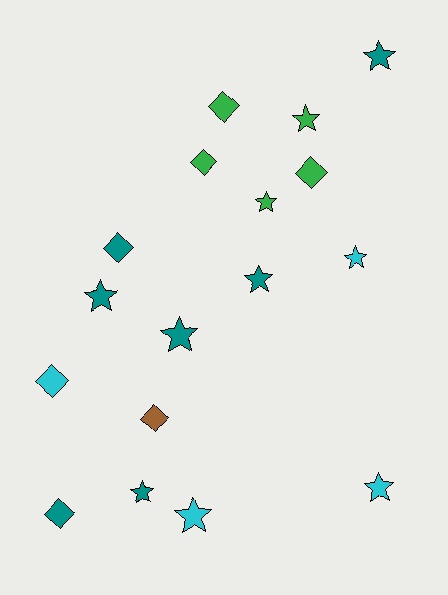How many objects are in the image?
There are 17 objects.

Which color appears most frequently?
Teal, with 7 objects.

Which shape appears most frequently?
Star, with 10 objects.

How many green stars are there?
There are 2 green stars.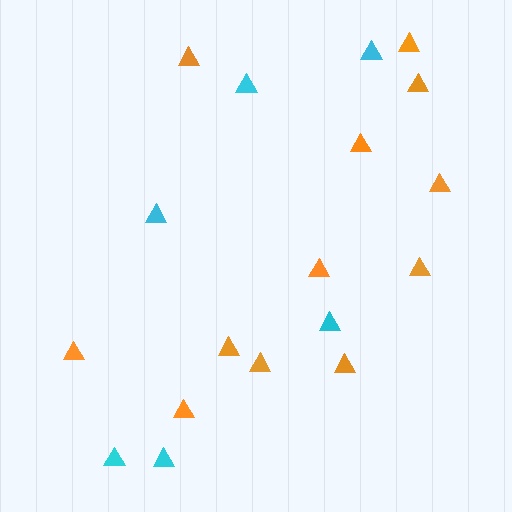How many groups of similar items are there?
There are 2 groups: one group of orange triangles (12) and one group of cyan triangles (6).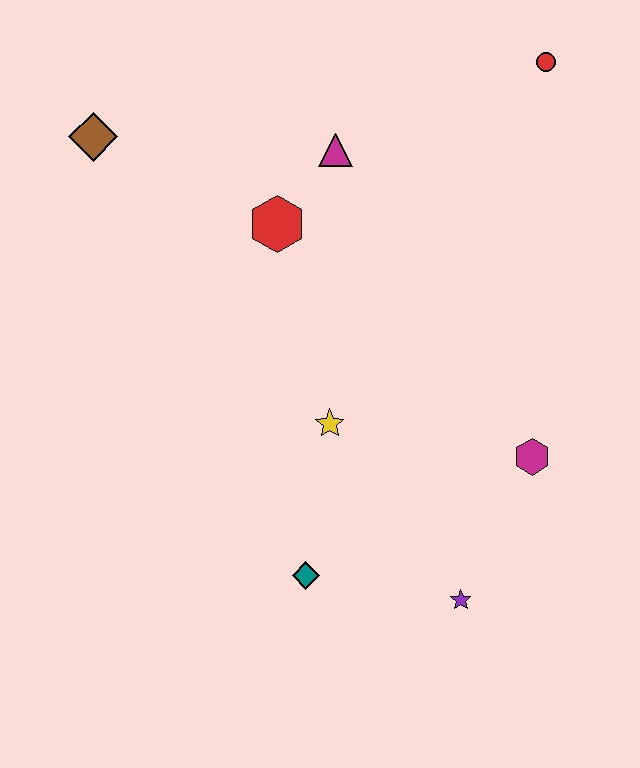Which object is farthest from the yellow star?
The red circle is farthest from the yellow star.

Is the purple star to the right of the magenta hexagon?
No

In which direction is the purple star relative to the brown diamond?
The purple star is below the brown diamond.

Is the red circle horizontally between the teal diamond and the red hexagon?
No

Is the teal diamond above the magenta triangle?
No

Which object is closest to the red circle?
The magenta triangle is closest to the red circle.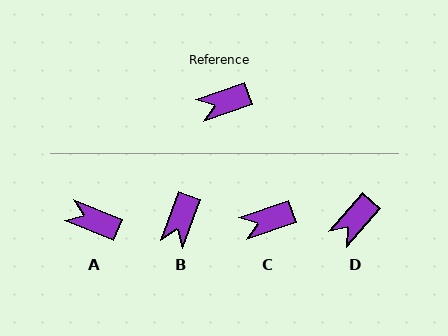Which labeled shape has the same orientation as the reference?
C.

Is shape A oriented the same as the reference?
No, it is off by about 43 degrees.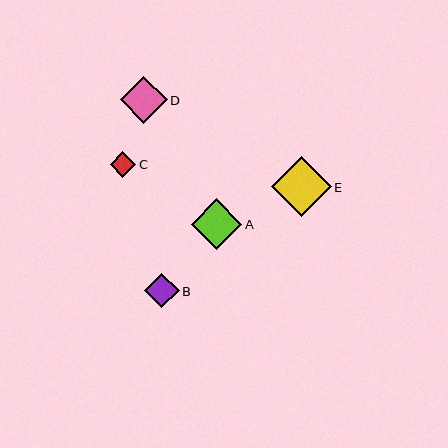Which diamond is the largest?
Diamond E is the largest with a size of approximately 60 pixels.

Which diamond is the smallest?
Diamond C is the smallest with a size of approximately 26 pixels.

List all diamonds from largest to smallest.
From largest to smallest: E, A, D, B, C.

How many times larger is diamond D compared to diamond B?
Diamond D is approximately 1.3 times the size of diamond B.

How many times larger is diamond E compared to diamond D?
Diamond E is approximately 1.3 times the size of diamond D.